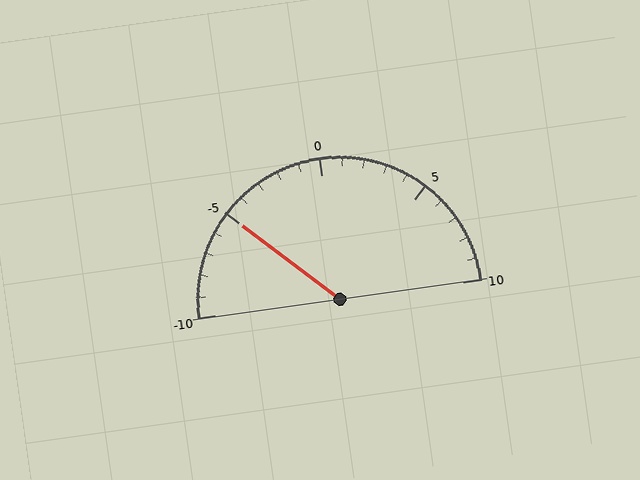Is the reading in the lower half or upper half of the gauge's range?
The reading is in the lower half of the range (-10 to 10).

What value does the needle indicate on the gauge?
The needle indicates approximately -5.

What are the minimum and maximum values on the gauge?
The gauge ranges from -10 to 10.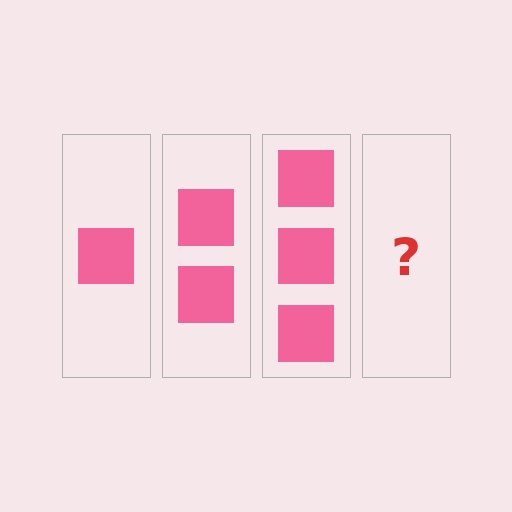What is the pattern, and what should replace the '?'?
The pattern is that each step adds one more square. The '?' should be 4 squares.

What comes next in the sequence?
The next element should be 4 squares.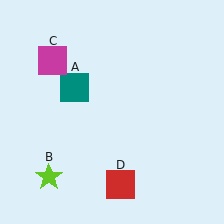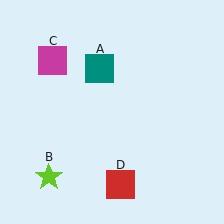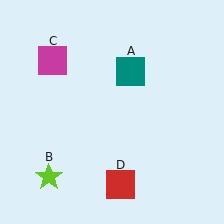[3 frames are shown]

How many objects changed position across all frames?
1 object changed position: teal square (object A).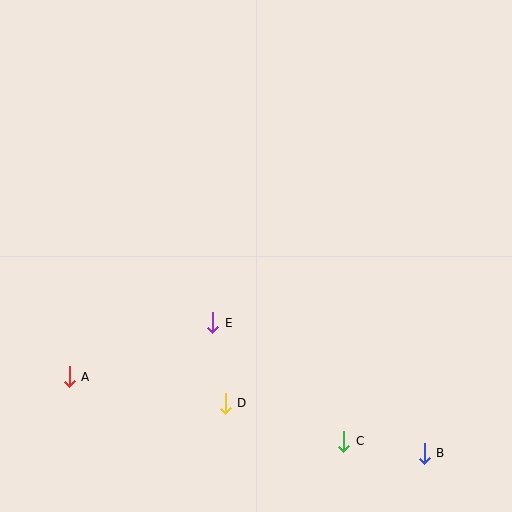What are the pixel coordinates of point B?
Point B is at (424, 453).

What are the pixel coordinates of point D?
Point D is at (225, 403).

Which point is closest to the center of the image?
Point E at (213, 323) is closest to the center.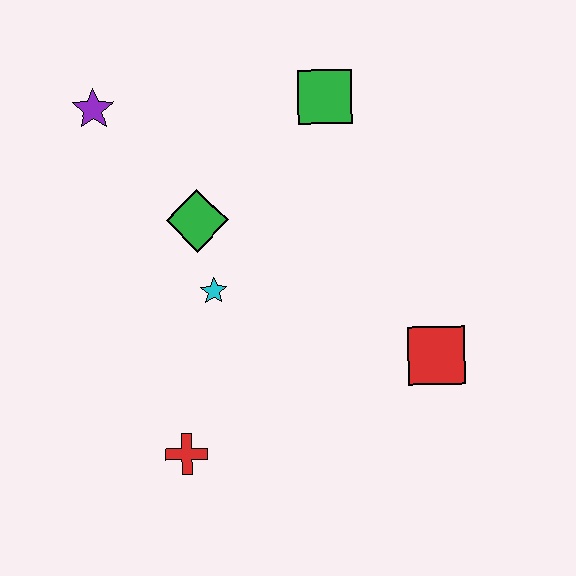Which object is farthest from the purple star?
The red square is farthest from the purple star.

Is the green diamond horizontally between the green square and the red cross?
Yes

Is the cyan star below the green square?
Yes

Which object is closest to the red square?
The cyan star is closest to the red square.